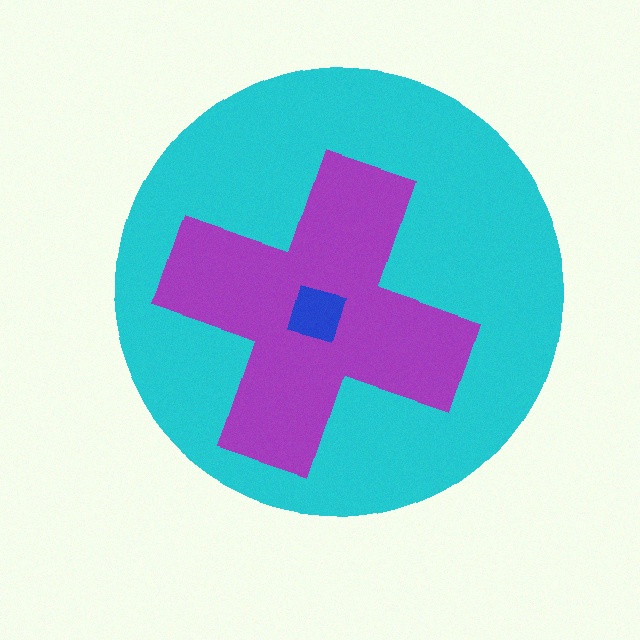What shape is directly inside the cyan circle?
The purple cross.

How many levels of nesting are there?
3.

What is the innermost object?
The blue diamond.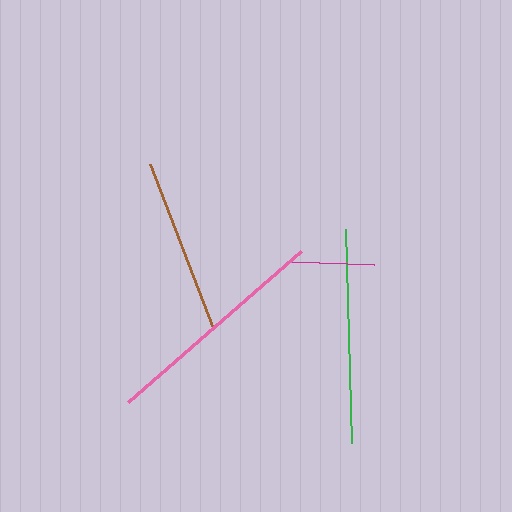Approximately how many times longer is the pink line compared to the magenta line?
The pink line is approximately 2.8 times the length of the magenta line.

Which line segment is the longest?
The pink line is the longest at approximately 230 pixels.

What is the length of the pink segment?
The pink segment is approximately 230 pixels long.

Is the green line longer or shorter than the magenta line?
The green line is longer than the magenta line.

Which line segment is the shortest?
The magenta line is the shortest at approximately 82 pixels.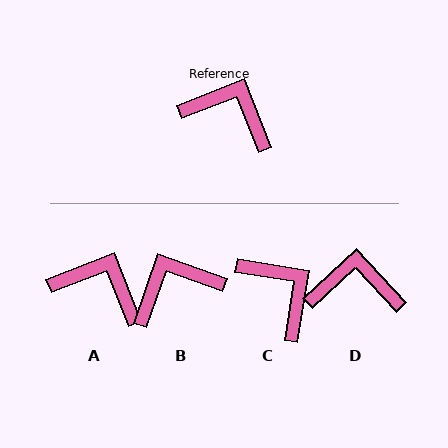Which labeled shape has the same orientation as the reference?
A.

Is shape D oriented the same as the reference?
No, it is off by about 21 degrees.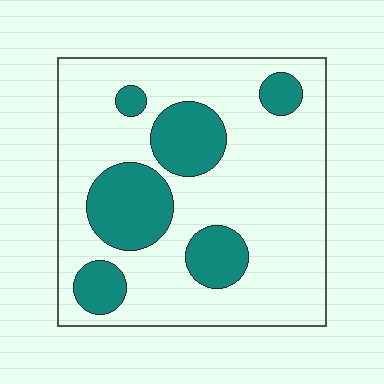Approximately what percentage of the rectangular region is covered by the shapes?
Approximately 25%.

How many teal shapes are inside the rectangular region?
6.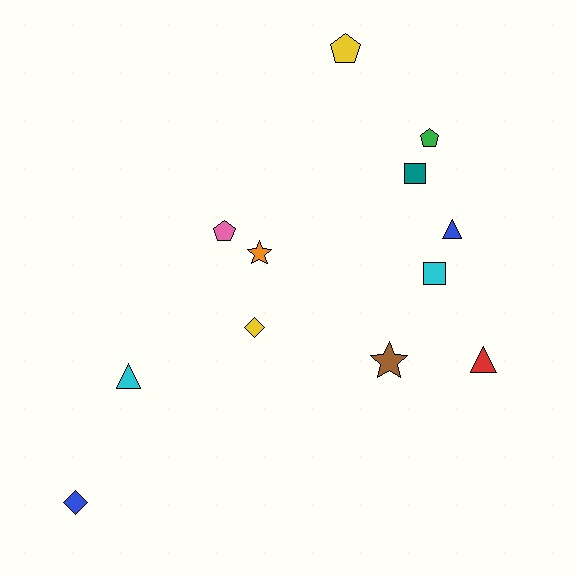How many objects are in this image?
There are 12 objects.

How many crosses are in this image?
There are no crosses.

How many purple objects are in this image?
There are no purple objects.